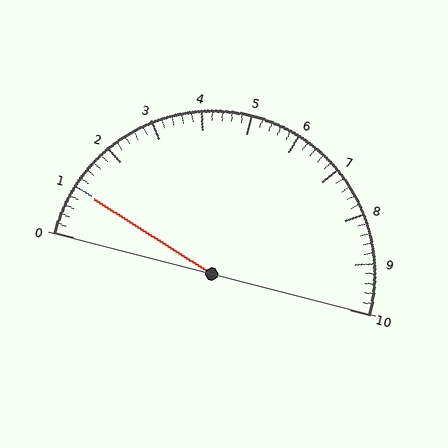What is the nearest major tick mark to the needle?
The nearest major tick mark is 1.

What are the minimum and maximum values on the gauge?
The gauge ranges from 0 to 10.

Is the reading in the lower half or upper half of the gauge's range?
The reading is in the lower half of the range (0 to 10).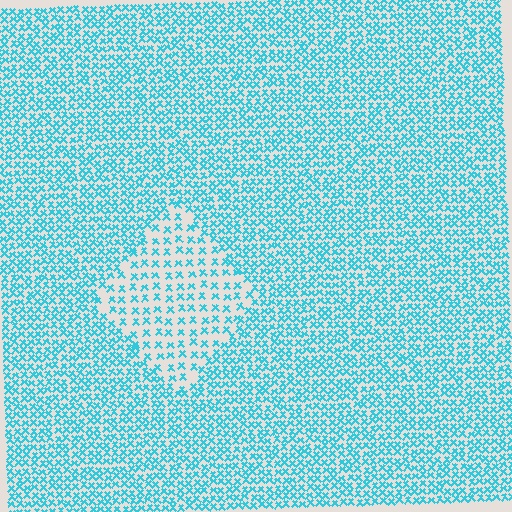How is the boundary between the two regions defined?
The boundary is defined by a change in element density (approximately 2.0x ratio). All elements are the same color, size, and shape.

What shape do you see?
I see a diamond.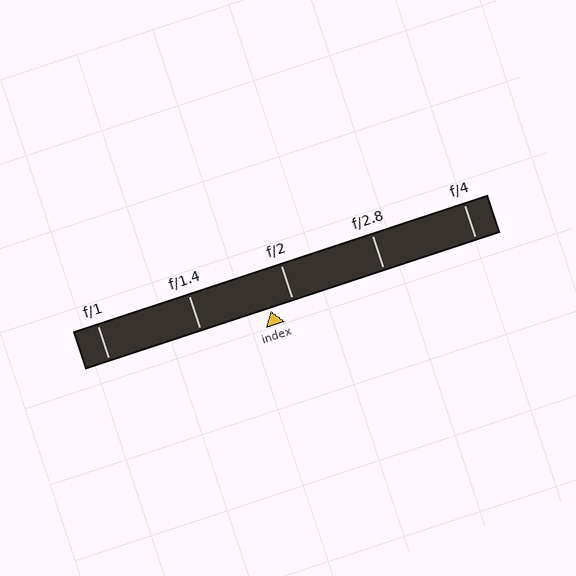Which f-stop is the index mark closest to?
The index mark is closest to f/2.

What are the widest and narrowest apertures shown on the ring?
The widest aperture shown is f/1 and the narrowest is f/4.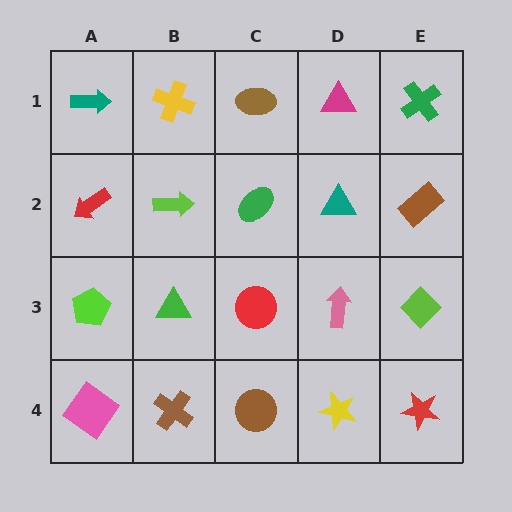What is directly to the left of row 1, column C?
A yellow cross.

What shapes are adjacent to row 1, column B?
A lime arrow (row 2, column B), a teal arrow (row 1, column A), a brown ellipse (row 1, column C).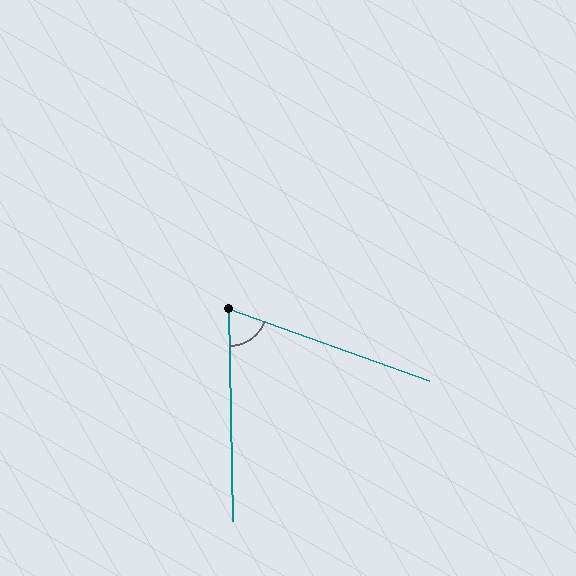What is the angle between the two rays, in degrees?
Approximately 69 degrees.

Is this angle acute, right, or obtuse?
It is acute.